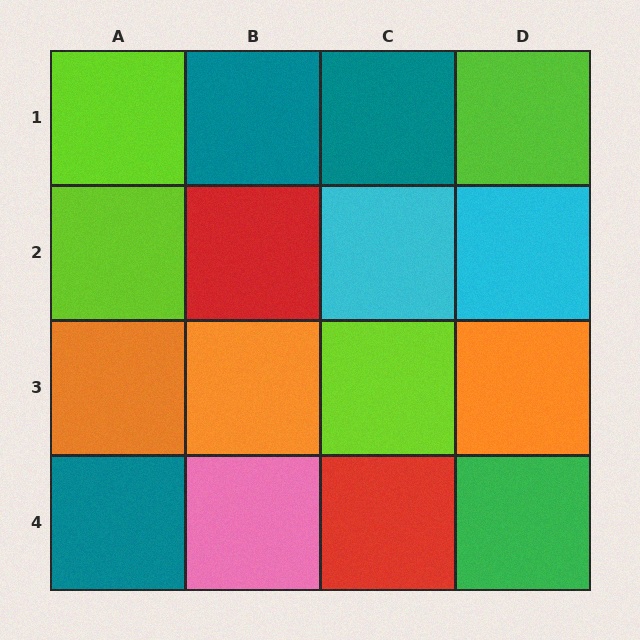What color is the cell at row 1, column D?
Lime.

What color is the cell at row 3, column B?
Orange.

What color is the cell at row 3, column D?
Orange.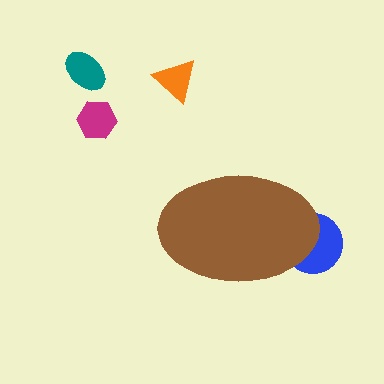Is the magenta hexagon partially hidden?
No, the magenta hexagon is fully visible.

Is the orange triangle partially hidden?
No, the orange triangle is fully visible.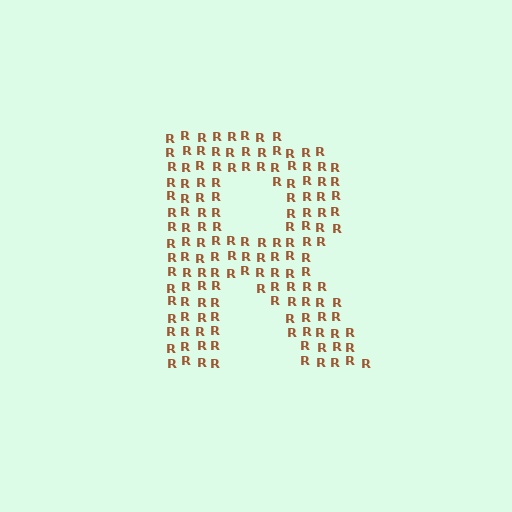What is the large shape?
The large shape is the letter R.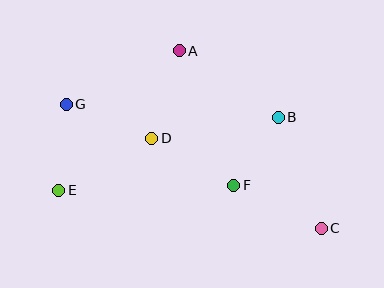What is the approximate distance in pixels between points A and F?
The distance between A and F is approximately 145 pixels.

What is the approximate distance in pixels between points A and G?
The distance between A and G is approximately 125 pixels.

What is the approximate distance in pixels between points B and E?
The distance between B and E is approximately 231 pixels.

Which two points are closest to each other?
Points B and F are closest to each other.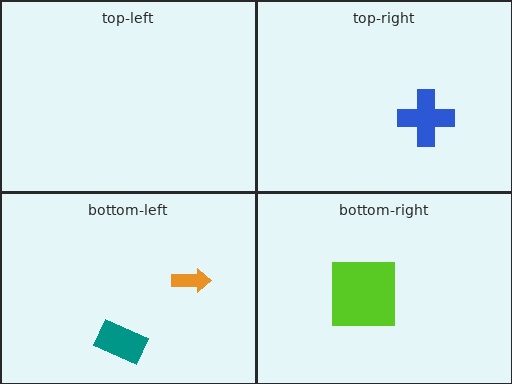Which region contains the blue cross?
The top-right region.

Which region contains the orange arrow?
The bottom-left region.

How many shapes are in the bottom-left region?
2.